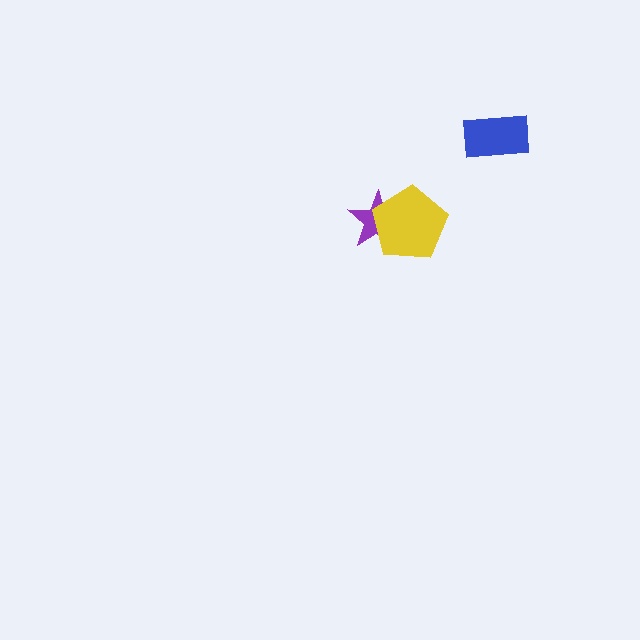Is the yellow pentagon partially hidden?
No, no other shape covers it.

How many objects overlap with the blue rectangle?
0 objects overlap with the blue rectangle.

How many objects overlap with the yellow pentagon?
1 object overlaps with the yellow pentagon.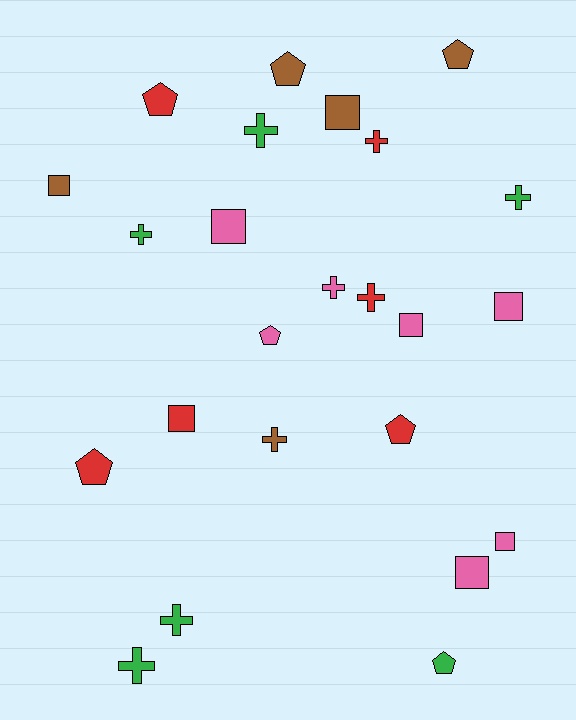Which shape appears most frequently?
Cross, with 9 objects.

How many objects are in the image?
There are 24 objects.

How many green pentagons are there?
There is 1 green pentagon.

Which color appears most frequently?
Pink, with 7 objects.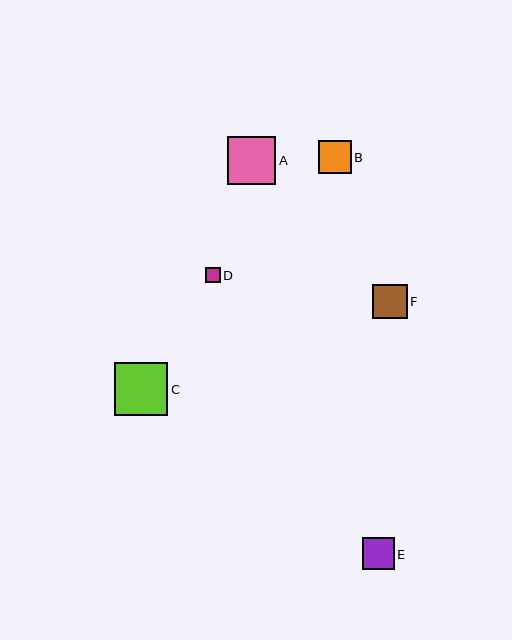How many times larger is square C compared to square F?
Square C is approximately 1.6 times the size of square F.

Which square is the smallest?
Square D is the smallest with a size of approximately 15 pixels.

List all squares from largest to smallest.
From largest to smallest: C, A, F, B, E, D.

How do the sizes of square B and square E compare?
Square B and square E are approximately the same size.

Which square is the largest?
Square C is the largest with a size of approximately 53 pixels.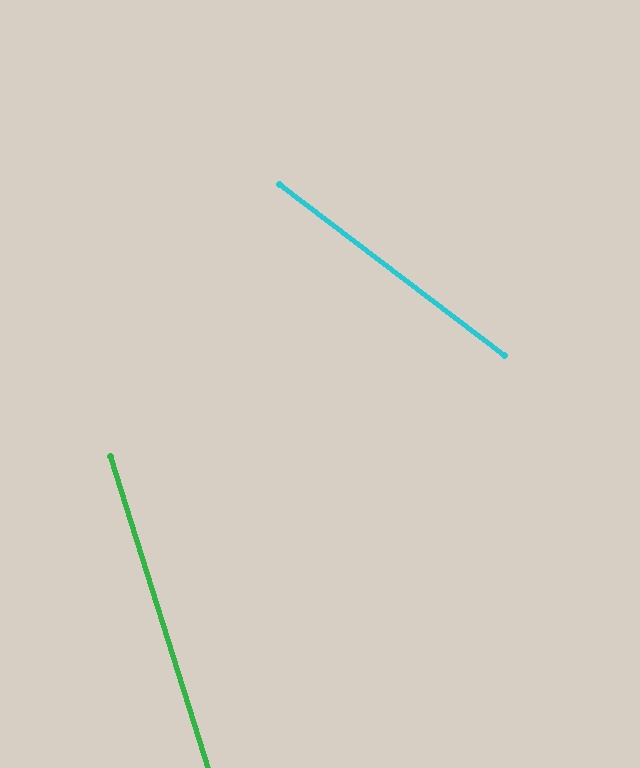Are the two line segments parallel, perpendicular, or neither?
Neither parallel nor perpendicular — they differ by about 35°.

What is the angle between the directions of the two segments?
Approximately 35 degrees.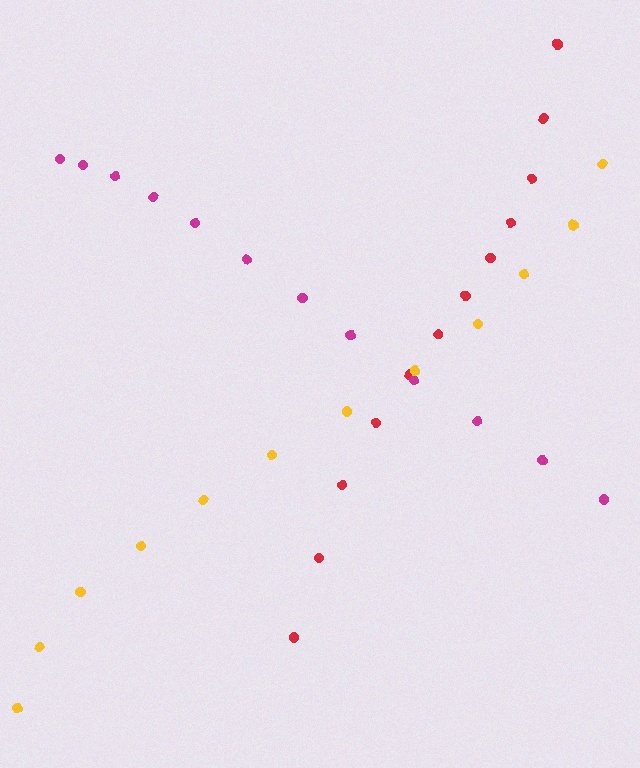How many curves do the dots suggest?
There are 3 distinct paths.